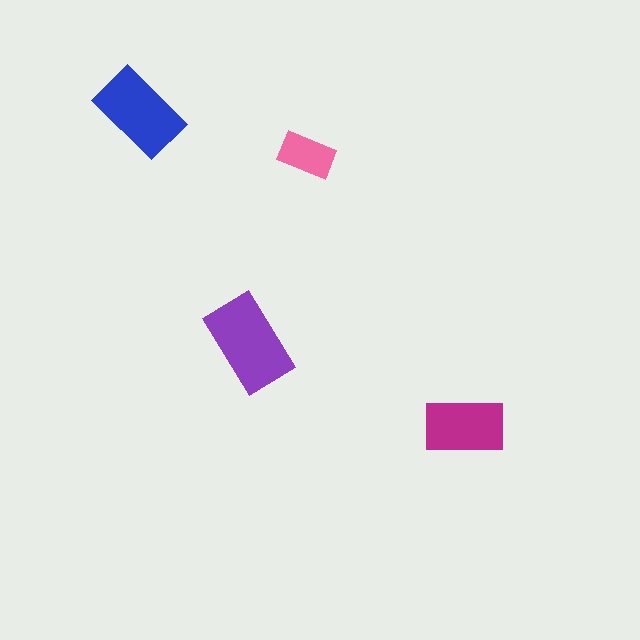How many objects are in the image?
There are 4 objects in the image.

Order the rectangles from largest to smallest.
the purple one, the blue one, the magenta one, the pink one.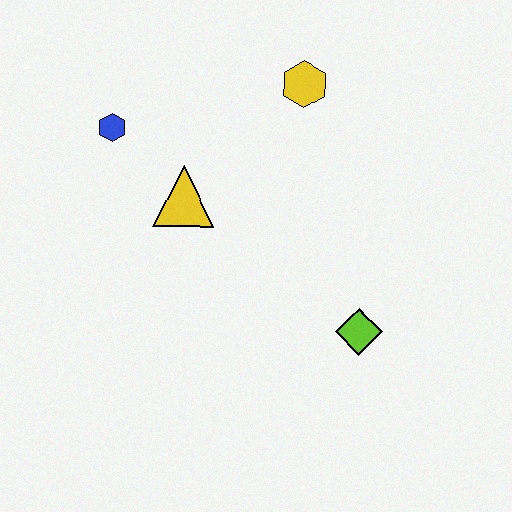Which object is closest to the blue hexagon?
The yellow triangle is closest to the blue hexagon.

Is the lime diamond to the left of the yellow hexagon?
No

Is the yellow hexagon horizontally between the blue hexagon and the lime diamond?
Yes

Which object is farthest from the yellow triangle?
The lime diamond is farthest from the yellow triangle.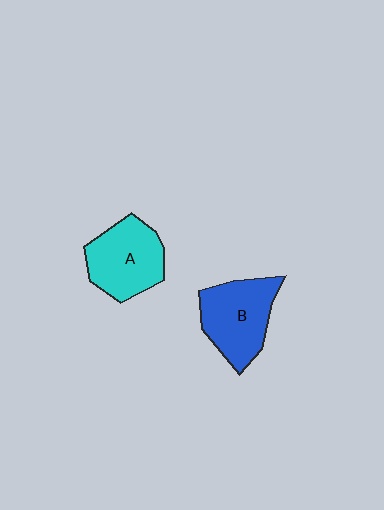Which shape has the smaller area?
Shape A (cyan).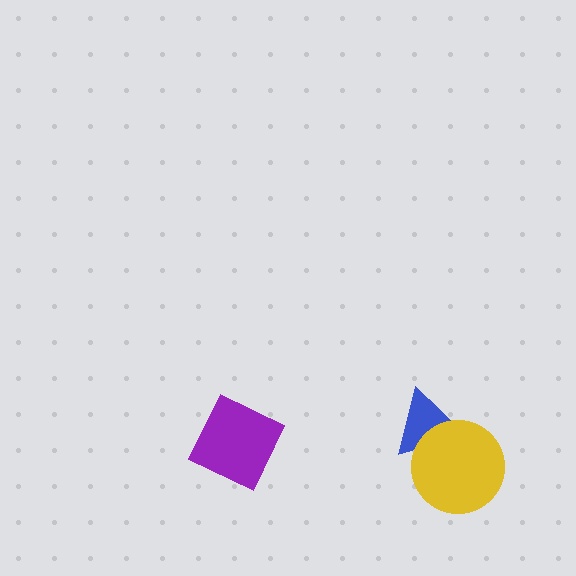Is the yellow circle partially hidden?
No, no other shape covers it.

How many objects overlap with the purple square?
0 objects overlap with the purple square.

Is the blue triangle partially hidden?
Yes, it is partially covered by another shape.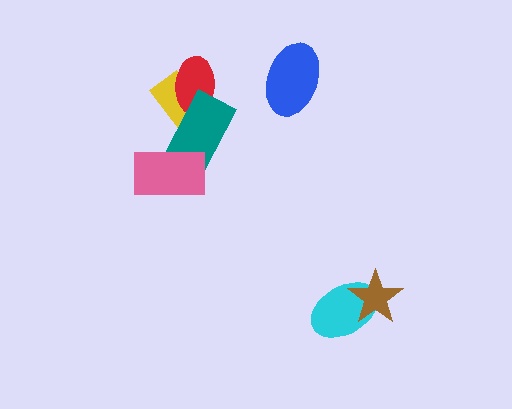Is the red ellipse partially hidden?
Yes, it is partially covered by another shape.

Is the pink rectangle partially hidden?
No, no other shape covers it.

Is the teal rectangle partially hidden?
Yes, it is partially covered by another shape.